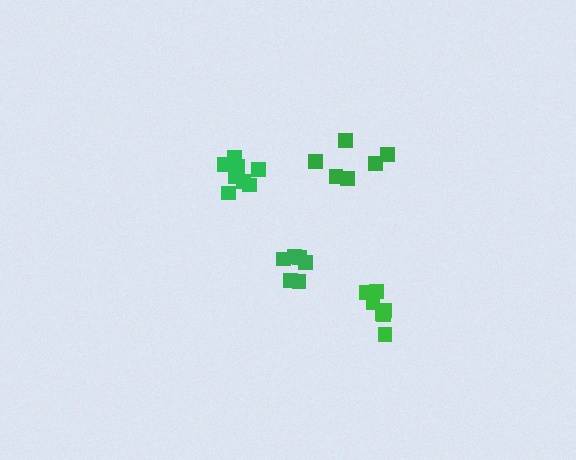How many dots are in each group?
Group 1: 8 dots, Group 2: 6 dots, Group 3: 7 dots, Group 4: 6 dots (27 total).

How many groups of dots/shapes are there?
There are 4 groups.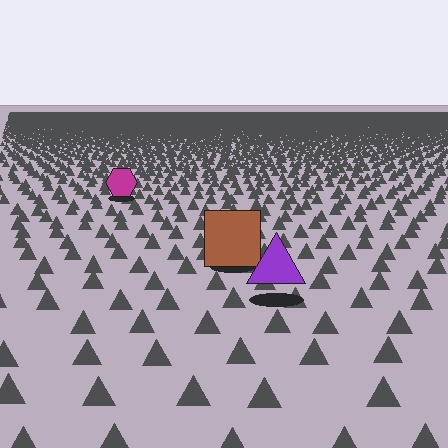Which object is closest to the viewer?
The purple triangle is closest. The texture marks near it are larger and more spread out.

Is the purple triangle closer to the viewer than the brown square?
Yes. The purple triangle is closer — you can tell from the texture gradient: the ground texture is coarser near it.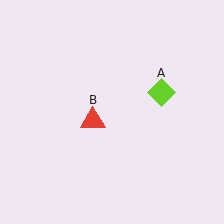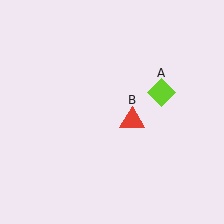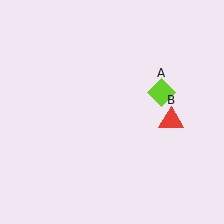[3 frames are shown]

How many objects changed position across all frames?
1 object changed position: red triangle (object B).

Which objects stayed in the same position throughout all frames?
Lime diamond (object A) remained stationary.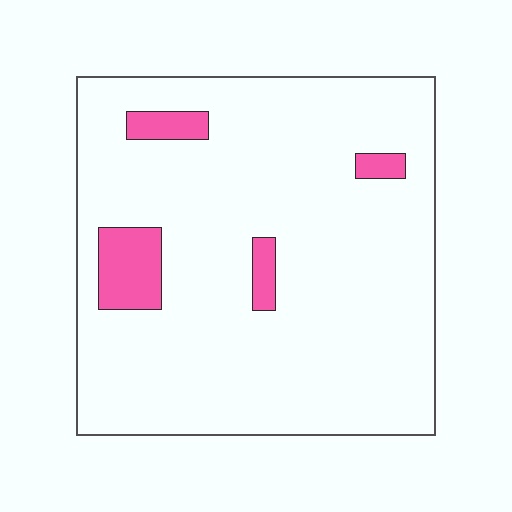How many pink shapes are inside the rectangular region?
4.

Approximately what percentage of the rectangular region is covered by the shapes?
Approximately 10%.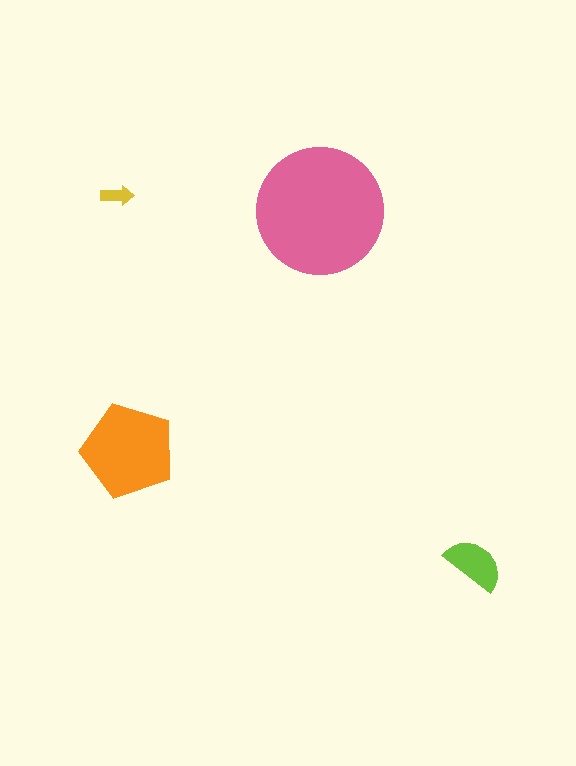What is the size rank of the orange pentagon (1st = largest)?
2nd.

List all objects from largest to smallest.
The pink circle, the orange pentagon, the lime semicircle, the yellow arrow.